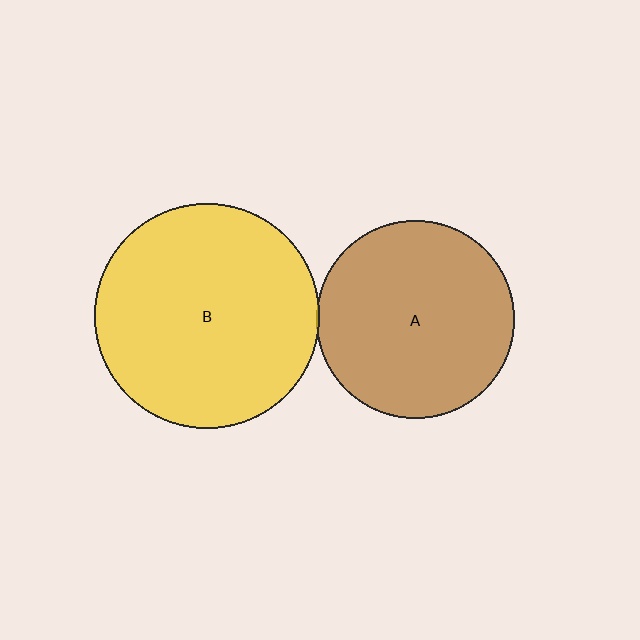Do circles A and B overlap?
Yes.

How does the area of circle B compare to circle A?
Approximately 1.3 times.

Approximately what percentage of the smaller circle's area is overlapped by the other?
Approximately 5%.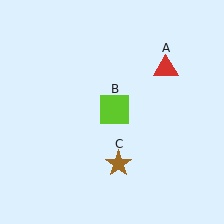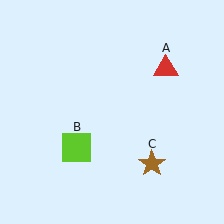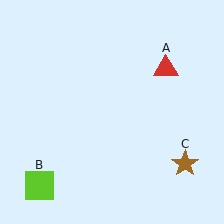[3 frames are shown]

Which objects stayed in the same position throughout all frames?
Red triangle (object A) remained stationary.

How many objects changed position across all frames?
2 objects changed position: lime square (object B), brown star (object C).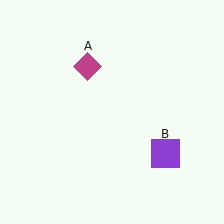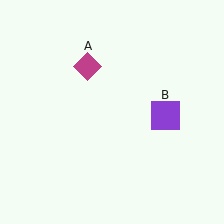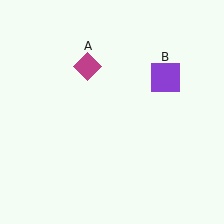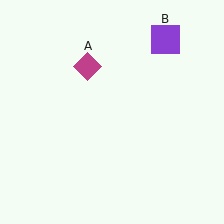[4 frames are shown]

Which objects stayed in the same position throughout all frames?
Magenta diamond (object A) remained stationary.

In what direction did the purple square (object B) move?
The purple square (object B) moved up.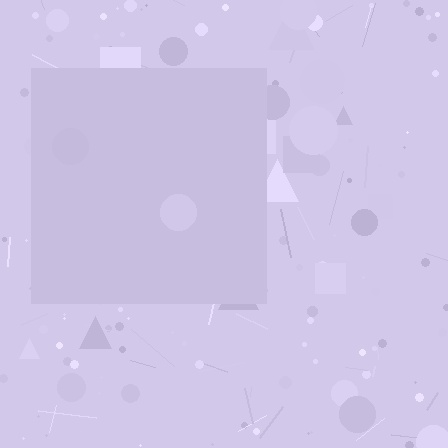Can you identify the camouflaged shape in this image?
The camouflaged shape is a square.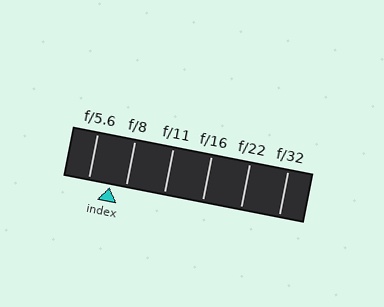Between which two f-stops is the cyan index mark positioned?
The index mark is between f/5.6 and f/8.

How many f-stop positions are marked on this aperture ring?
There are 6 f-stop positions marked.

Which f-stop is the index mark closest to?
The index mark is closest to f/8.